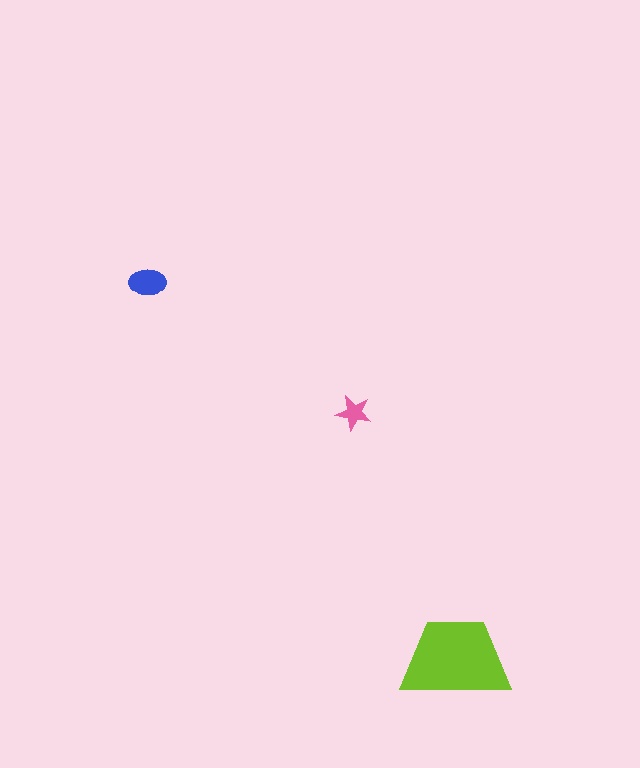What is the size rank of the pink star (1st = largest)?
3rd.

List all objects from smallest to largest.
The pink star, the blue ellipse, the lime trapezoid.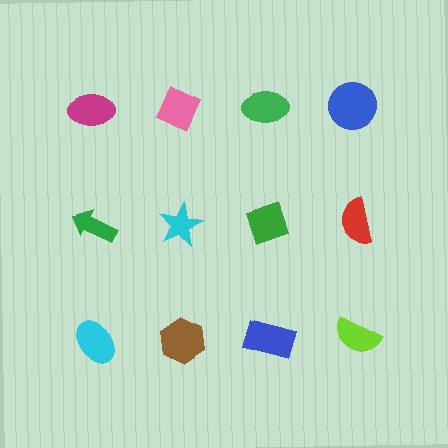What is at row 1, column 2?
A pink diamond.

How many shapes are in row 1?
4 shapes.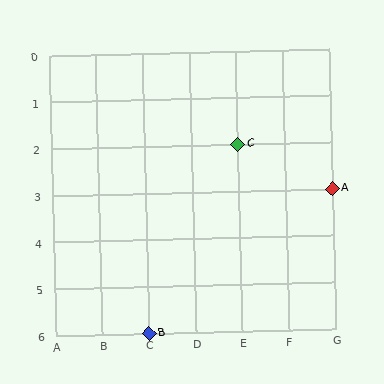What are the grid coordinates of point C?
Point C is at grid coordinates (E, 2).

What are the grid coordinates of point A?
Point A is at grid coordinates (G, 3).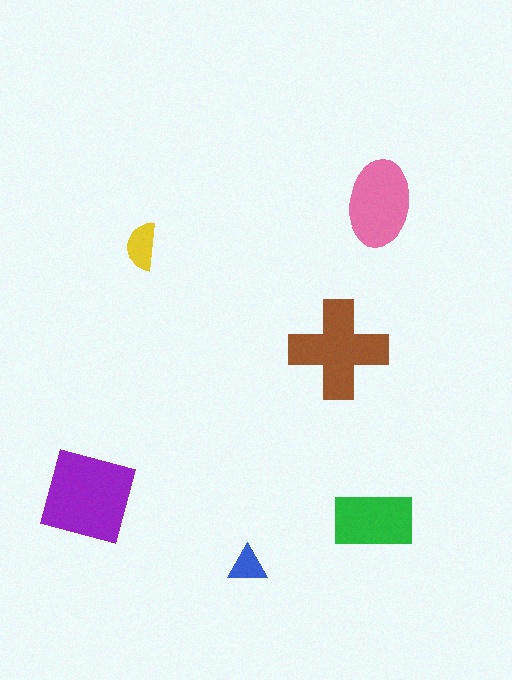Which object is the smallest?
The blue triangle.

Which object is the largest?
The purple square.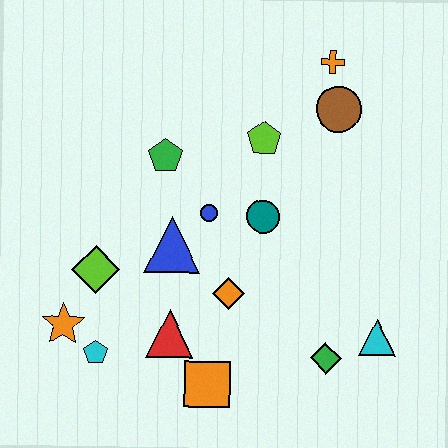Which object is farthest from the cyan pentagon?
The orange cross is farthest from the cyan pentagon.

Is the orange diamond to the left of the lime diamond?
No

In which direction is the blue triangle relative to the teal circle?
The blue triangle is to the left of the teal circle.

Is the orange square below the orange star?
Yes